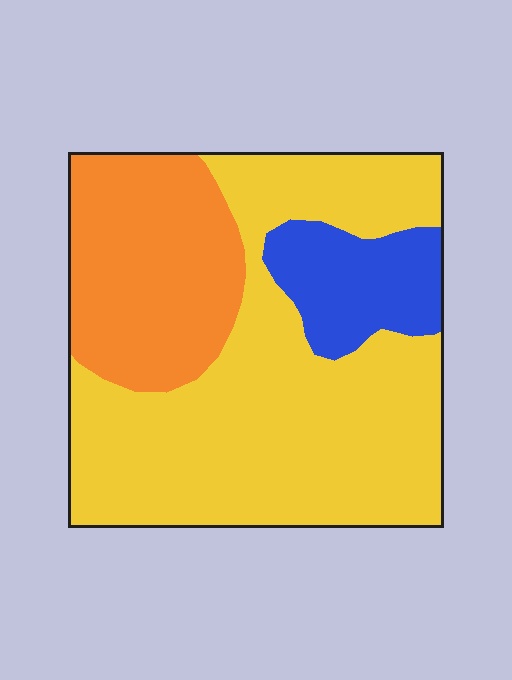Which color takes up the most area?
Yellow, at roughly 60%.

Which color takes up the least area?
Blue, at roughly 15%.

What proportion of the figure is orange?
Orange covers 26% of the figure.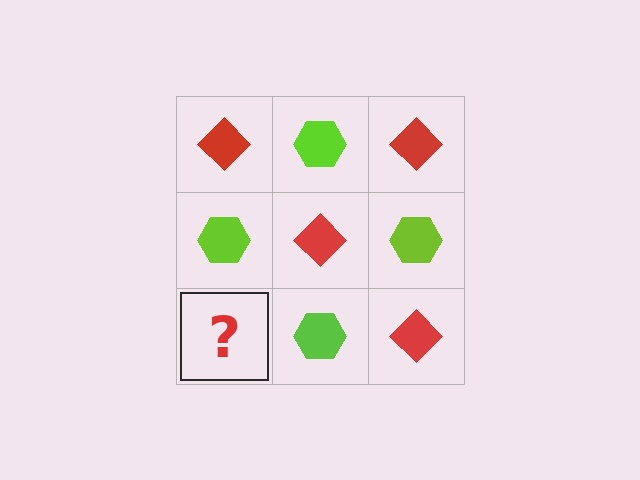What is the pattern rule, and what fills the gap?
The rule is that it alternates red diamond and lime hexagon in a checkerboard pattern. The gap should be filled with a red diamond.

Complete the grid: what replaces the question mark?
The question mark should be replaced with a red diamond.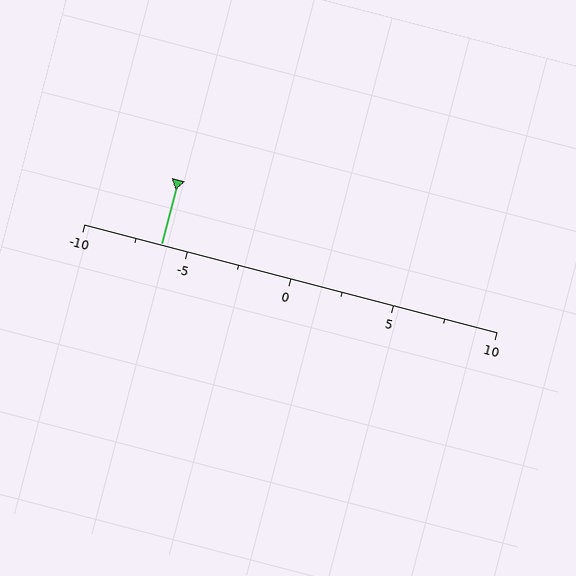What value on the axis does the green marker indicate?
The marker indicates approximately -6.2.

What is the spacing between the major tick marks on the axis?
The major ticks are spaced 5 apart.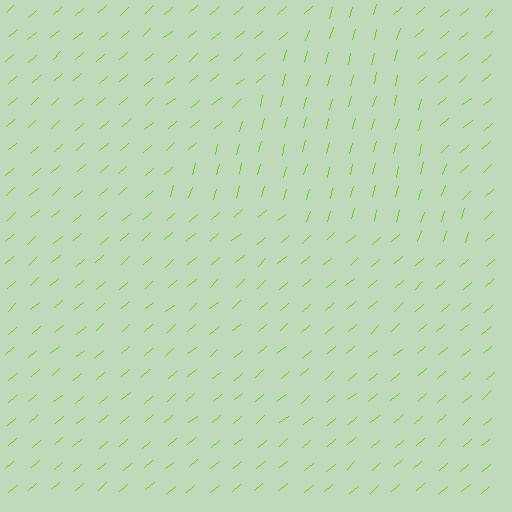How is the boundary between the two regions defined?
The boundary is defined purely by a change in line orientation (approximately 33 degrees difference). All lines are the same color and thickness.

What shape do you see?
I see a triangle.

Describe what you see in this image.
The image is filled with small lime line segments. A triangle region in the image has lines oriented differently from the surrounding lines, creating a visible texture boundary.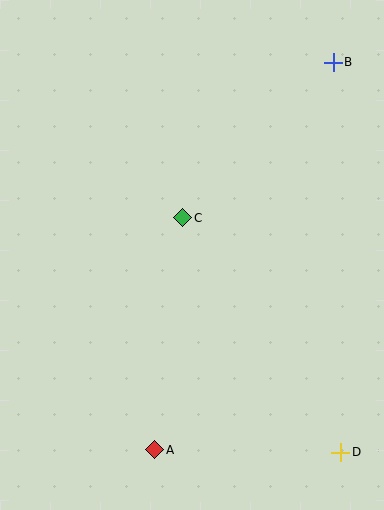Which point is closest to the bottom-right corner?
Point D is closest to the bottom-right corner.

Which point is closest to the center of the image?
Point C at (183, 218) is closest to the center.